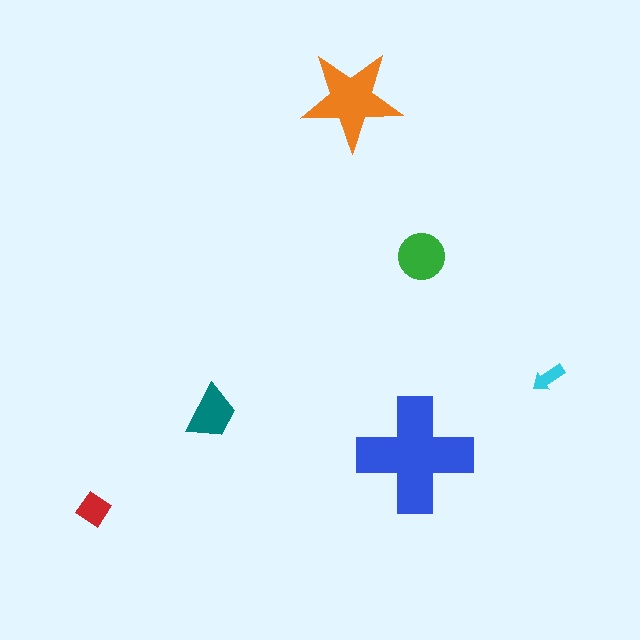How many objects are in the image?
There are 6 objects in the image.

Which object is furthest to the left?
The red diamond is leftmost.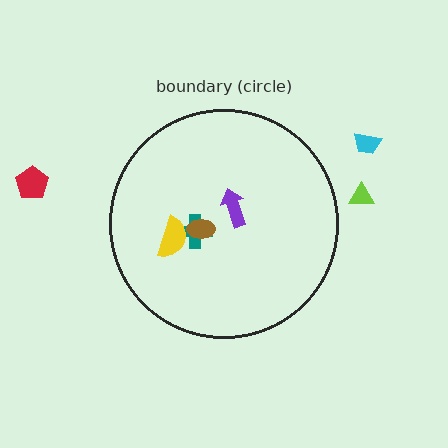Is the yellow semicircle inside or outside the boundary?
Inside.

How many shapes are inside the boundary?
4 inside, 3 outside.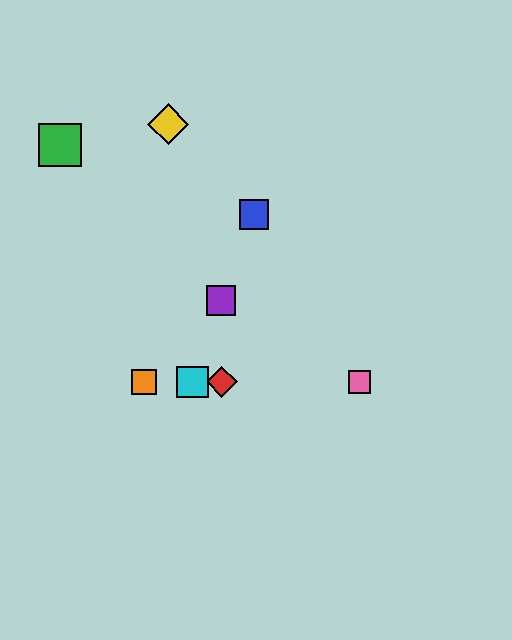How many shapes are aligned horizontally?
4 shapes (the red diamond, the orange square, the cyan square, the pink square) are aligned horizontally.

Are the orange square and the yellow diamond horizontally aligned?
No, the orange square is at y≈382 and the yellow diamond is at y≈124.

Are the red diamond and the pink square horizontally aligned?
Yes, both are at y≈382.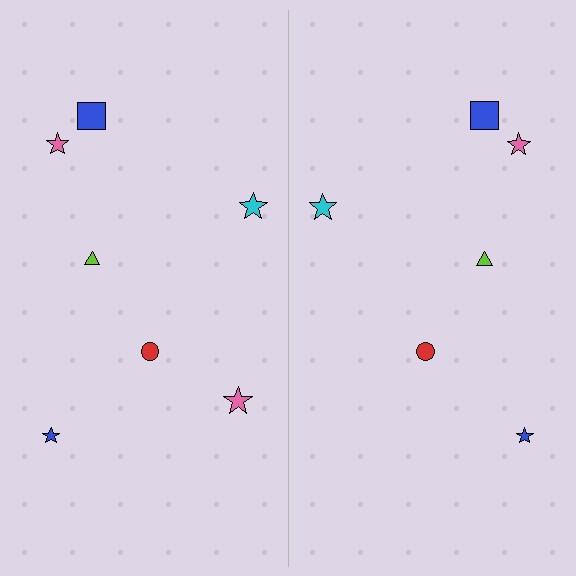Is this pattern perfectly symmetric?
No, the pattern is not perfectly symmetric. A pink star is missing from the right side.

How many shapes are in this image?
There are 13 shapes in this image.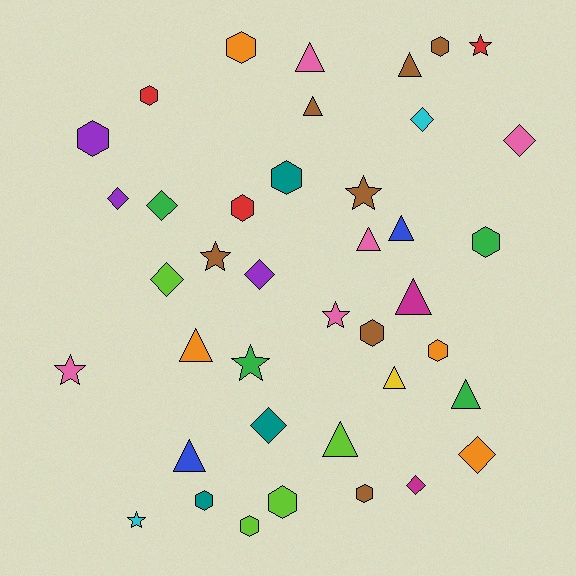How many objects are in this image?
There are 40 objects.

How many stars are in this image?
There are 7 stars.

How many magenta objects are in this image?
There are 2 magenta objects.